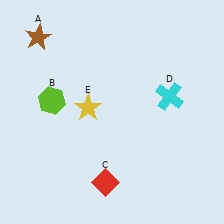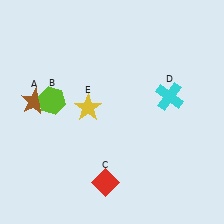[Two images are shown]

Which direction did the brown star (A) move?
The brown star (A) moved down.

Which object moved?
The brown star (A) moved down.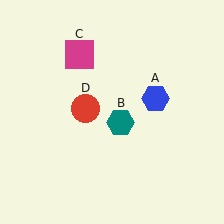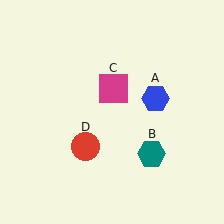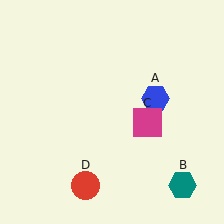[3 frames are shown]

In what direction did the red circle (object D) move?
The red circle (object D) moved down.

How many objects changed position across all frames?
3 objects changed position: teal hexagon (object B), magenta square (object C), red circle (object D).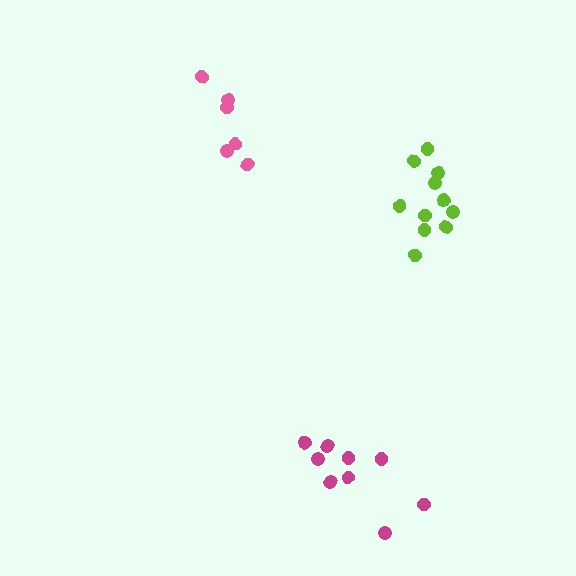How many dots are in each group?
Group 1: 6 dots, Group 2: 9 dots, Group 3: 11 dots (26 total).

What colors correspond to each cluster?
The clusters are colored: pink, magenta, lime.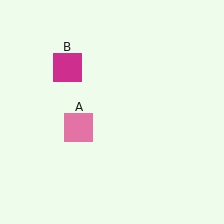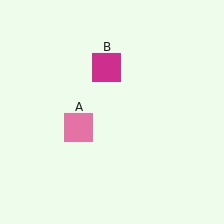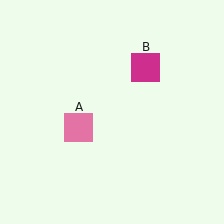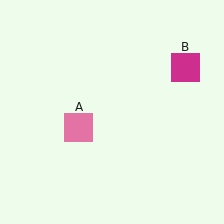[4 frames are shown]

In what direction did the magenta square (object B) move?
The magenta square (object B) moved right.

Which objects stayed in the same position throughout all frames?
Pink square (object A) remained stationary.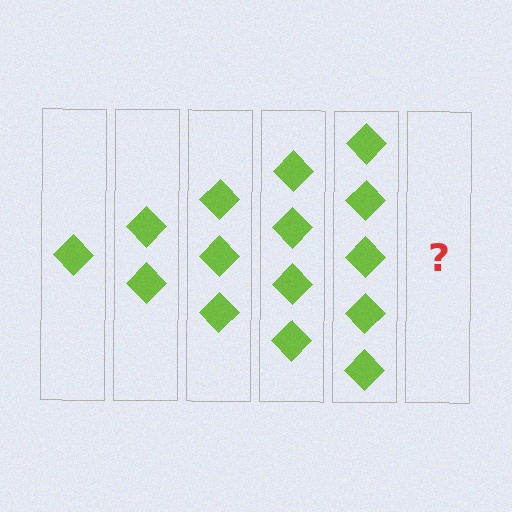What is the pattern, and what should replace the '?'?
The pattern is that each step adds one more diamond. The '?' should be 6 diamonds.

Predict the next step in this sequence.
The next step is 6 diamonds.